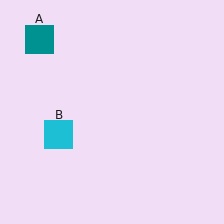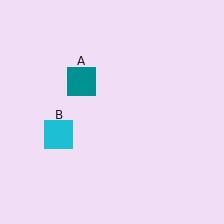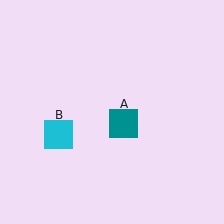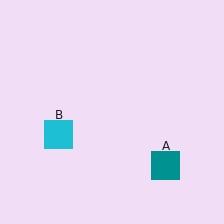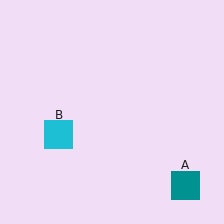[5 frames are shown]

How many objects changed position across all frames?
1 object changed position: teal square (object A).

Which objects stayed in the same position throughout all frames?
Cyan square (object B) remained stationary.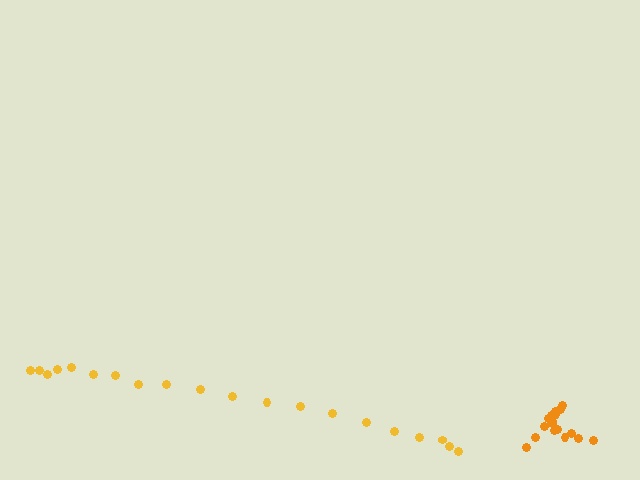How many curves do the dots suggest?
There are 2 distinct paths.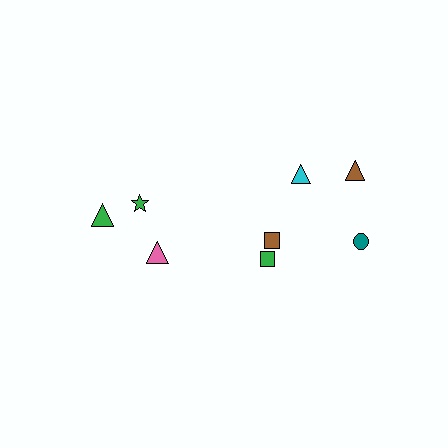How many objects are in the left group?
There are 3 objects.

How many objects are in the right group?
There are 5 objects.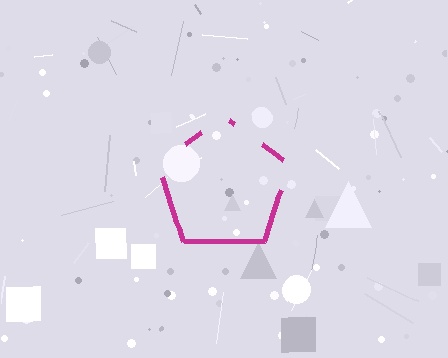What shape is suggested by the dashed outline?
The dashed outline suggests a pentagon.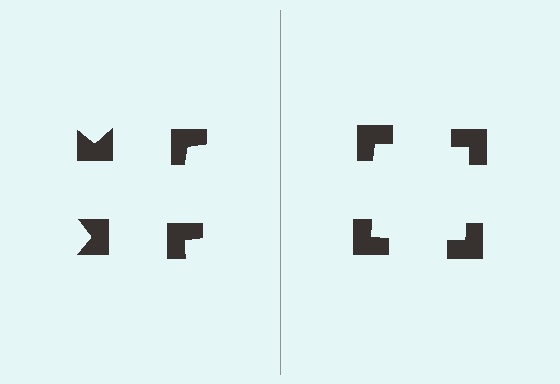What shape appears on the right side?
An illusory square.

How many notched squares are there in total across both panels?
8 — 4 on each side.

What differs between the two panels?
The notched squares are positioned identically on both sides; only the wedge orientations differ. On the right they align to a square; on the left they are misaligned.